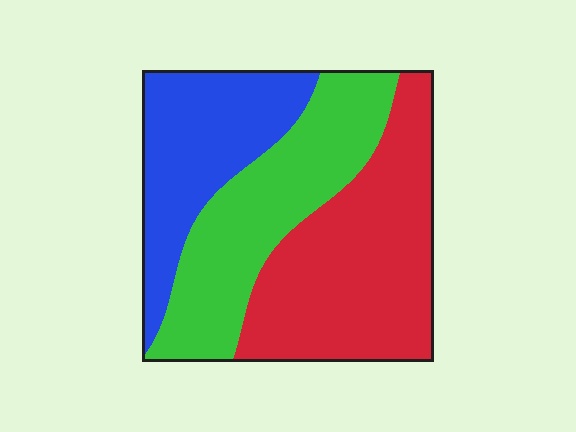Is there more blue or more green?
Green.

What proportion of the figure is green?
Green takes up about one third (1/3) of the figure.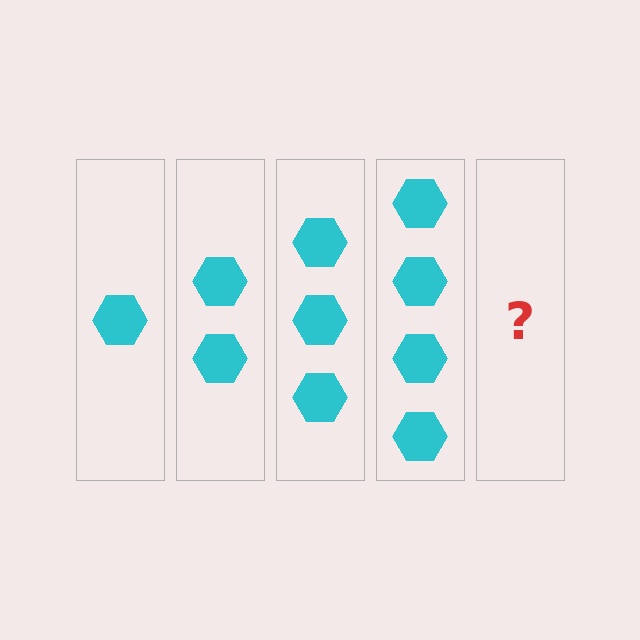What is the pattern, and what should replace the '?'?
The pattern is that each step adds one more hexagon. The '?' should be 5 hexagons.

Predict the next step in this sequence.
The next step is 5 hexagons.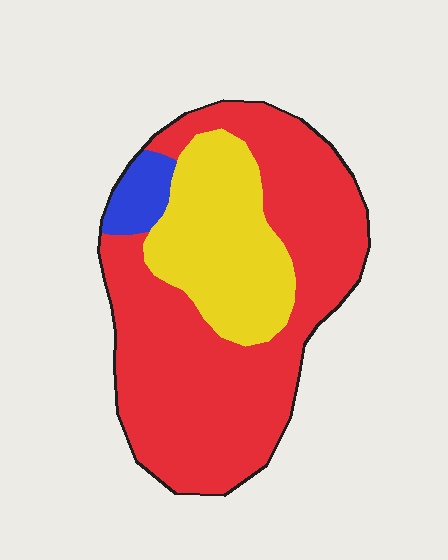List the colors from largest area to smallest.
From largest to smallest: red, yellow, blue.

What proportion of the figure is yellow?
Yellow takes up about one quarter (1/4) of the figure.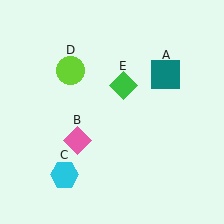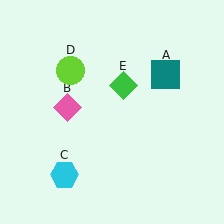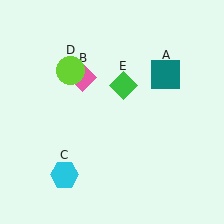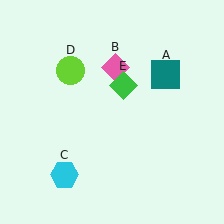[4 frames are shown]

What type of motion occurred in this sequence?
The pink diamond (object B) rotated clockwise around the center of the scene.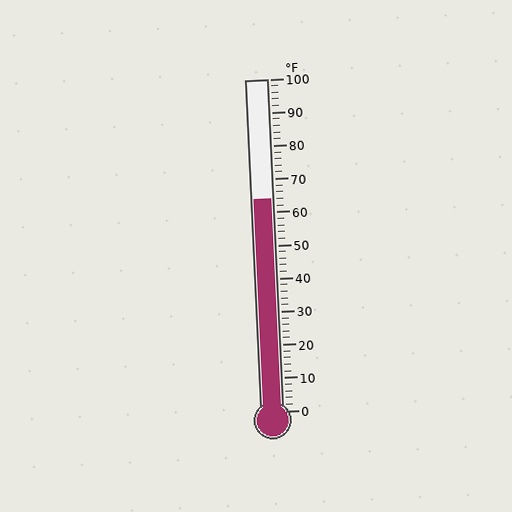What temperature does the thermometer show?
The thermometer shows approximately 64°F.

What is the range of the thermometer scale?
The thermometer scale ranges from 0°F to 100°F.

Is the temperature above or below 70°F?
The temperature is below 70°F.